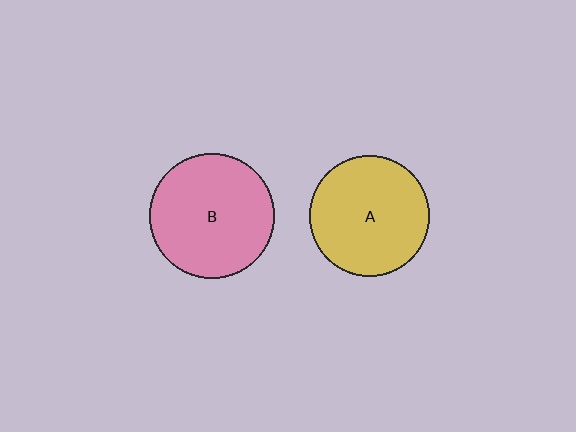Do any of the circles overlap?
No, none of the circles overlap.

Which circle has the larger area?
Circle B (pink).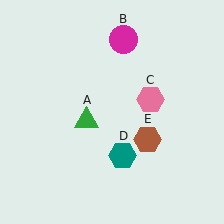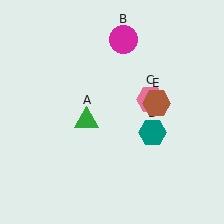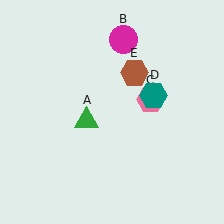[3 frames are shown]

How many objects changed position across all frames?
2 objects changed position: teal hexagon (object D), brown hexagon (object E).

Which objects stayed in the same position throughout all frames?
Green triangle (object A) and magenta circle (object B) and pink hexagon (object C) remained stationary.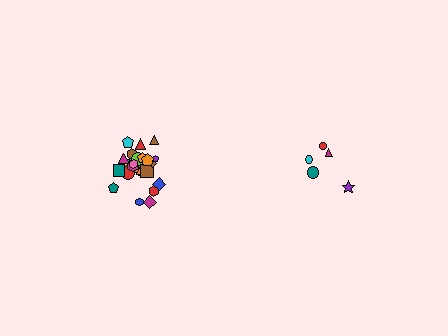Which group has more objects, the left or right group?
The left group.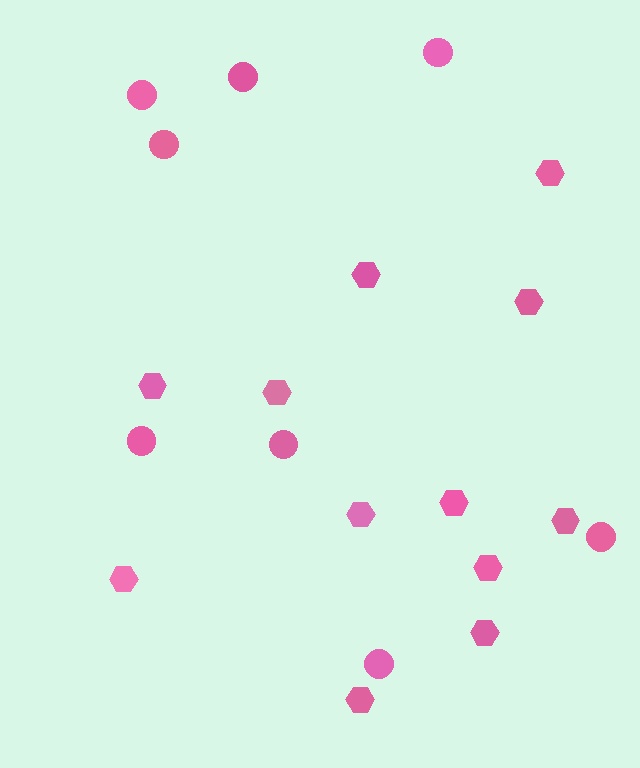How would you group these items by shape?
There are 2 groups: one group of hexagons (12) and one group of circles (8).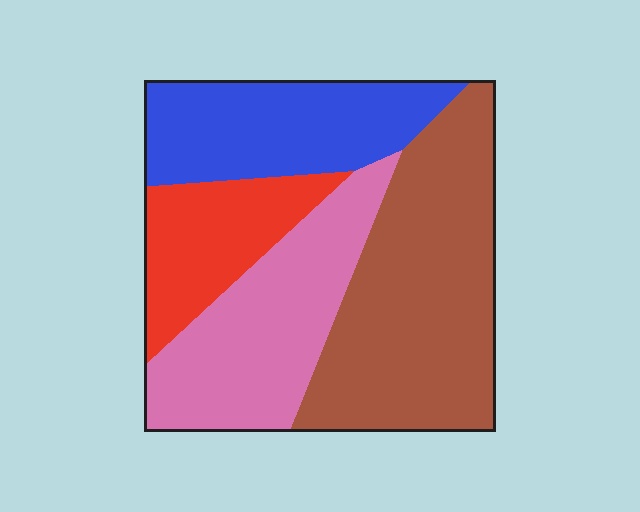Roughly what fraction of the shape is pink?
Pink covers about 25% of the shape.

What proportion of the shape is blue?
Blue takes up about one fifth (1/5) of the shape.